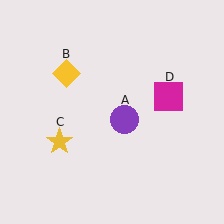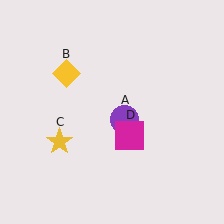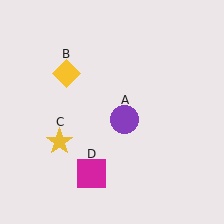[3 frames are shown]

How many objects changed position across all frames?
1 object changed position: magenta square (object D).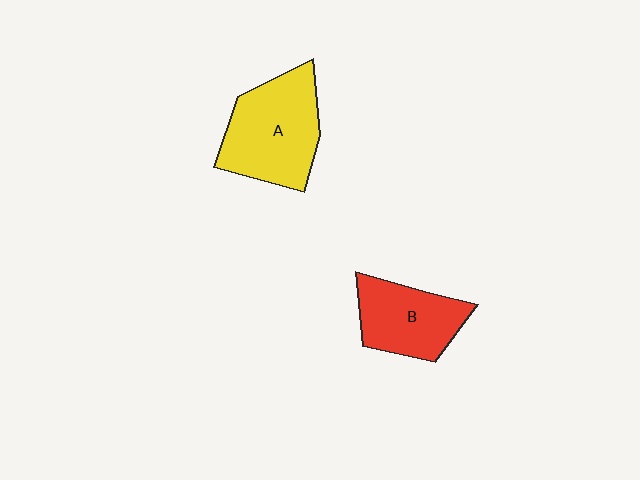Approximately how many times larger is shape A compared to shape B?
Approximately 1.3 times.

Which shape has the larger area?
Shape A (yellow).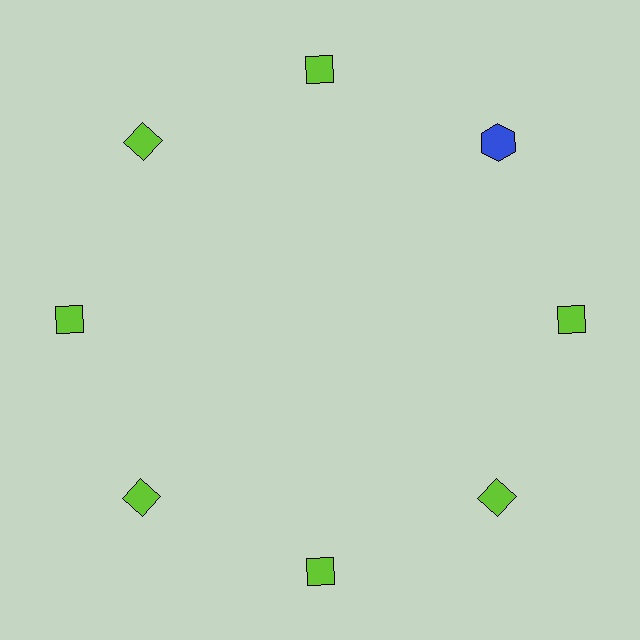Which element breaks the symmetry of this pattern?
The blue hexagon at roughly the 2 o'clock position breaks the symmetry. All other shapes are lime diamonds.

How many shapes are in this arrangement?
There are 8 shapes arranged in a ring pattern.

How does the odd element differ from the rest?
It differs in both color (blue instead of lime) and shape (hexagon instead of diamond).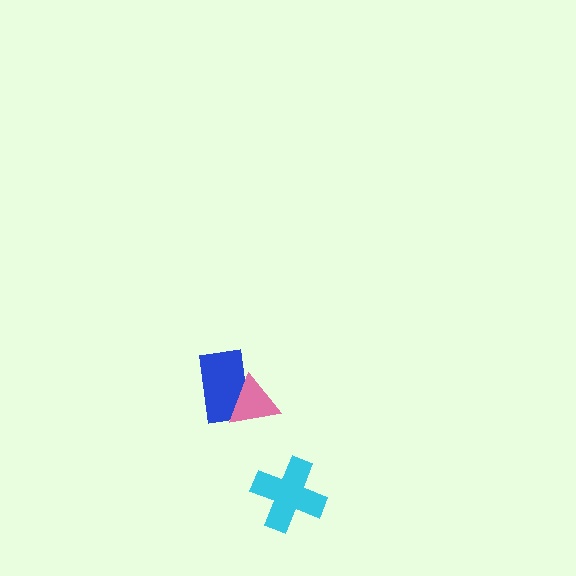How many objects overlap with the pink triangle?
1 object overlaps with the pink triangle.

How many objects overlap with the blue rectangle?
1 object overlaps with the blue rectangle.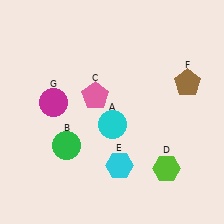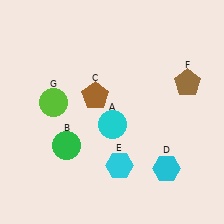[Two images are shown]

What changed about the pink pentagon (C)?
In Image 1, C is pink. In Image 2, it changed to brown.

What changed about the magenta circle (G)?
In Image 1, G is magenta. In Image 2, it changed to lime.